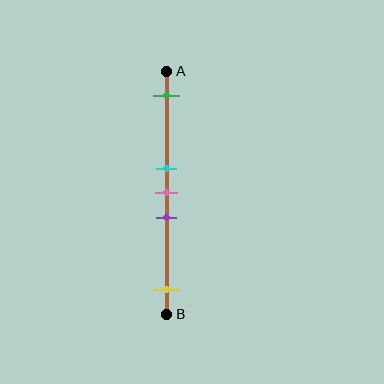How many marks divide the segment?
There are 5 marks dividing the segment.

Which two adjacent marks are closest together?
The cyan and pink marks are the closest adjacent pair.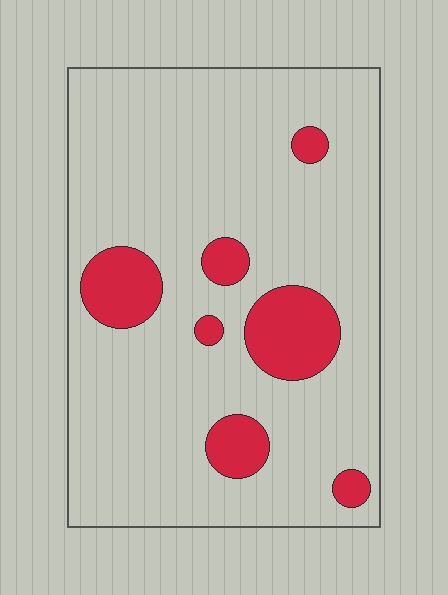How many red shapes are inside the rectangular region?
7.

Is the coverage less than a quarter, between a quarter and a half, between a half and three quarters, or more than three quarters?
Less than a quarter.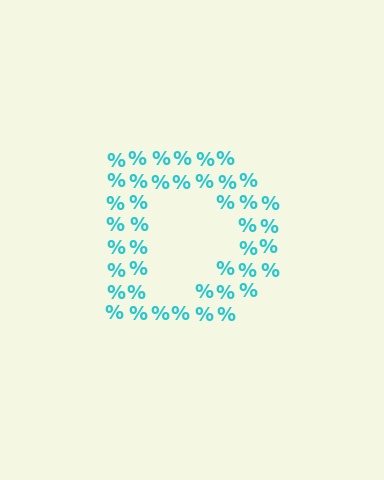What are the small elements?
The small elements are percent signs.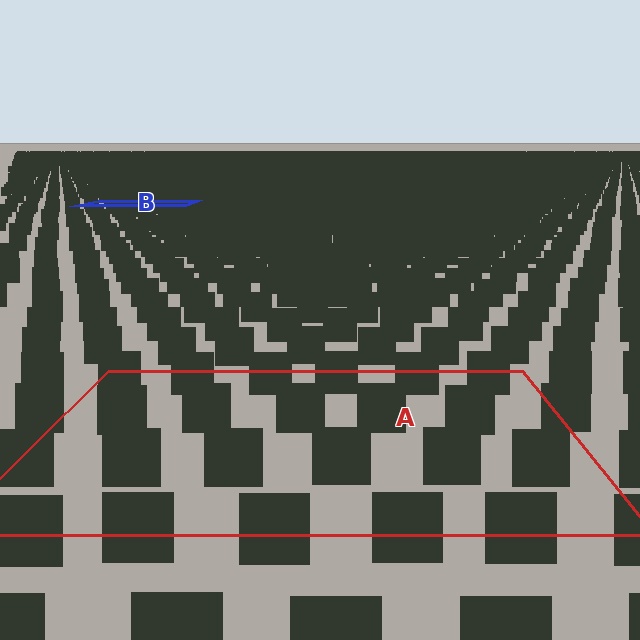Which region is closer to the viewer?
Region A is closer. The texture elements there are larger and more spread out.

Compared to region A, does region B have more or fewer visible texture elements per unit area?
Region B has more texture elements per unit area — they are packed more densely because it is farther away.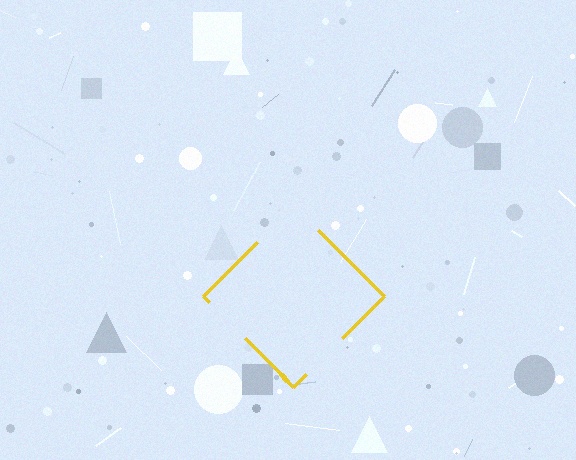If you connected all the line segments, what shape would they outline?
They would outline a diamond.